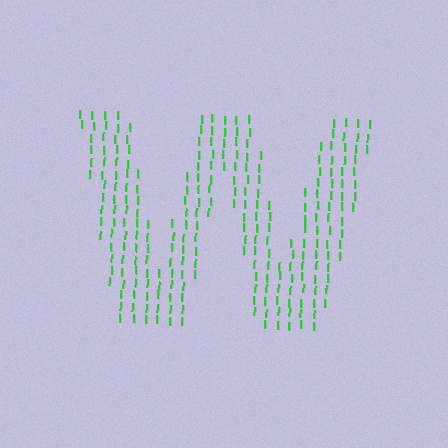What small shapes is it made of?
It is made of small letter I's.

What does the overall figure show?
The overall figure shows the letter W.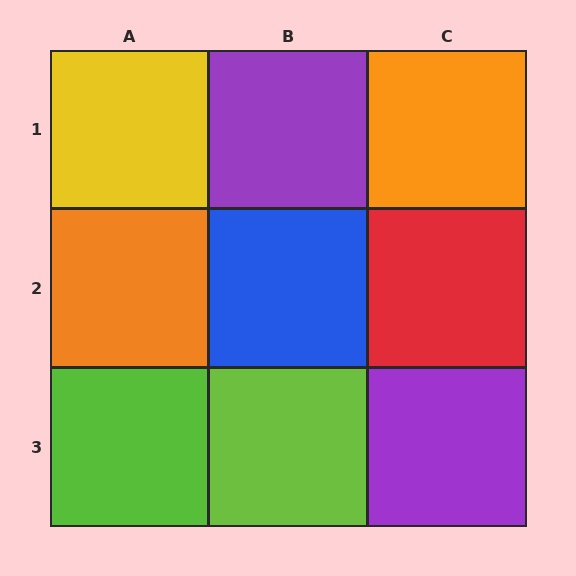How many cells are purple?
2 cells are purple.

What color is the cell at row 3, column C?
Purple.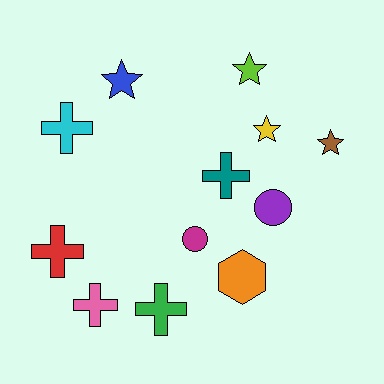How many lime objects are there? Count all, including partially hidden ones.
There is 1 lime object.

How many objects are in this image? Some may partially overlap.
There are 12 objects.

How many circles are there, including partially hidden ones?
There are 2 circles.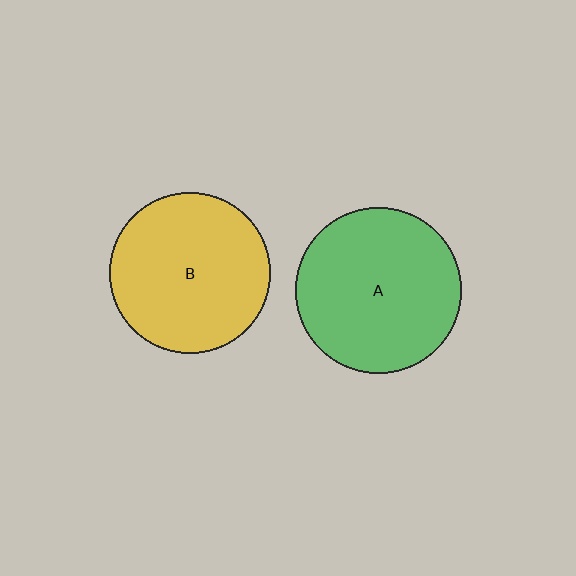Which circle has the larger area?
Circle A (green).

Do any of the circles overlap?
No, none of the circles overlap.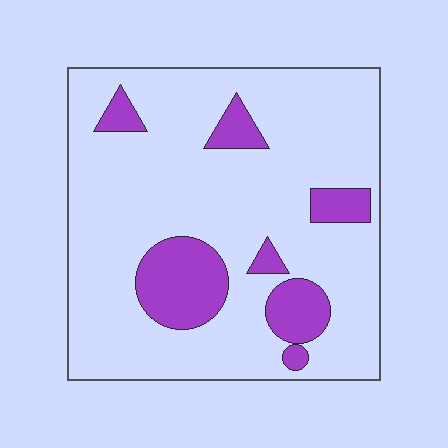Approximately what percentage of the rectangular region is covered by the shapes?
Approximately 15%.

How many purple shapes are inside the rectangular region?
7.